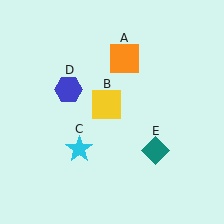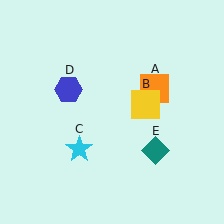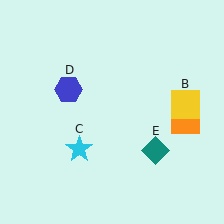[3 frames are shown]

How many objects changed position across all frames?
2 objects changed position: orange square (object A), yellow square (object B).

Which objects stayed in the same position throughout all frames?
Cyan star (object C) and blue hexagon (object D) and teal diamond (object E) remained stationary.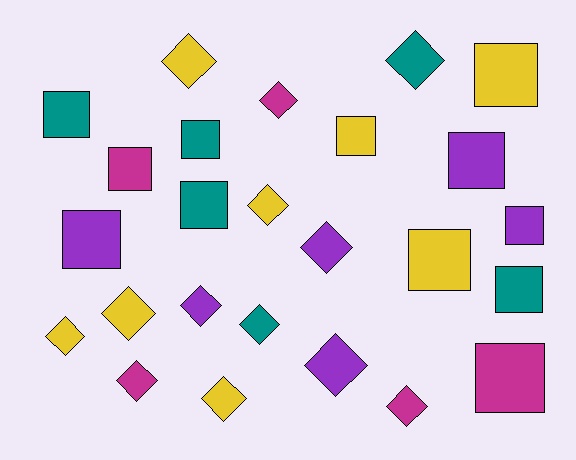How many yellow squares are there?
There are 3 yellow squares.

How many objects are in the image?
There are 25 objects.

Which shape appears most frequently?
Diamond, with 13 objects.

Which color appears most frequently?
Yellow, with 8 objects.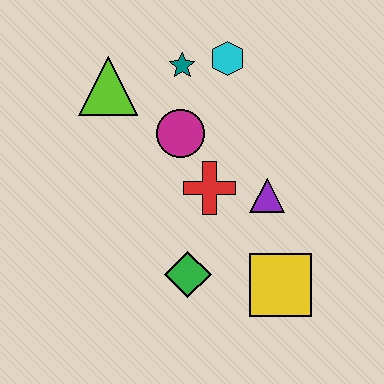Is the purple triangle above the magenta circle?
No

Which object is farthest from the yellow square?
The lime triangle is farthest from the yellow square.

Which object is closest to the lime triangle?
The teal star is closest to the lime triangle.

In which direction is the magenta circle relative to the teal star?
The magenta circle is below the teal star.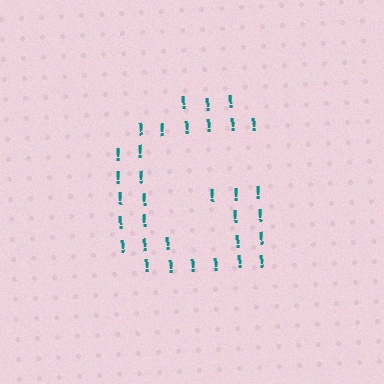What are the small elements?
The small elements are exclamation marks.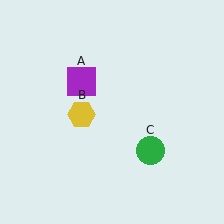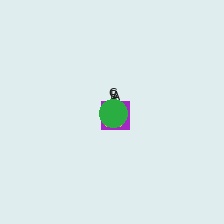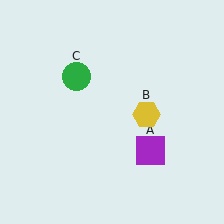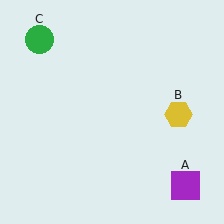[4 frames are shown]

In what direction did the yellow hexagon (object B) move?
The yellow hexagon (object B) moved right.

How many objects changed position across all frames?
3 objects changed position: purple square (object A), yellow hexagon (object B), green circle (object C).